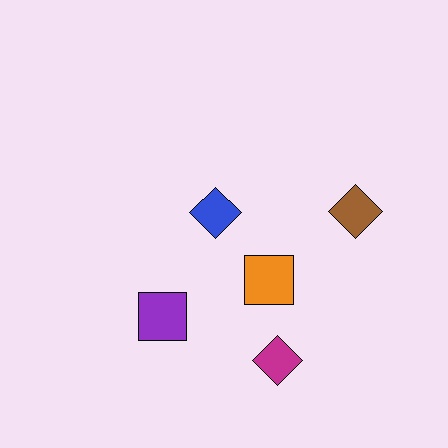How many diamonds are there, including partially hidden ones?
There are 3 diamonds.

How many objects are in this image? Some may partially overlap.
There are 5 objects.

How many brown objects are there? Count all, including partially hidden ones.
There is 1 brown object.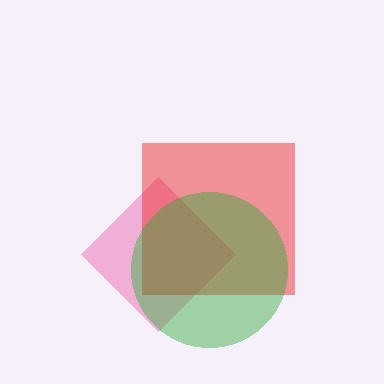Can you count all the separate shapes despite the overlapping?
Yes, there are 3 separate shapes.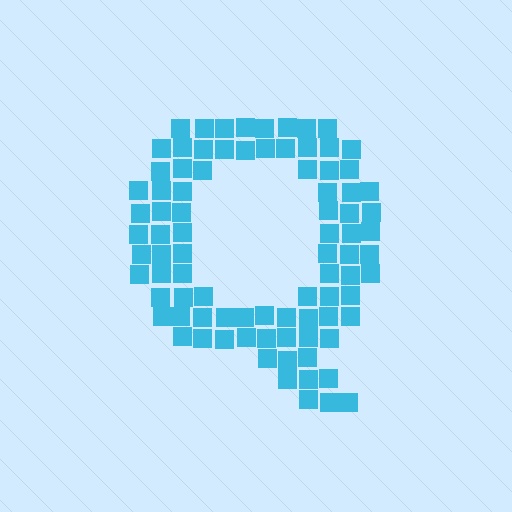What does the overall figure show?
The overall figure shows the letter Q.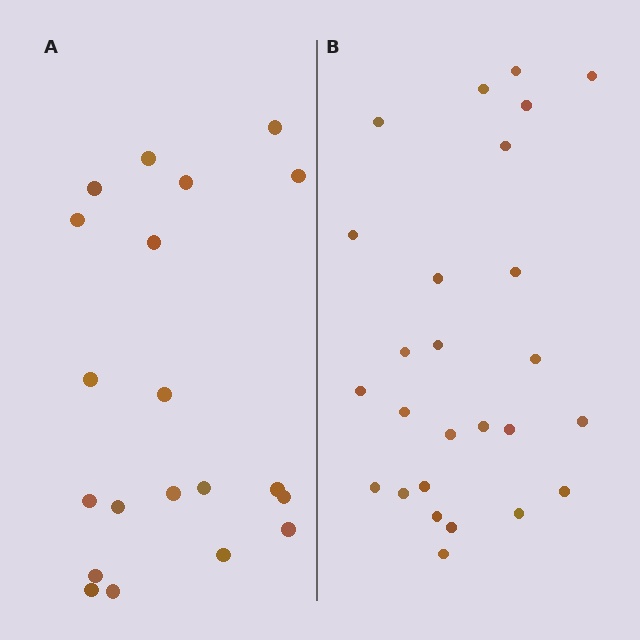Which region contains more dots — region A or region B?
Region B (the right region) has more dots.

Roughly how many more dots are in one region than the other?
Region B has about 6 more dots than region A.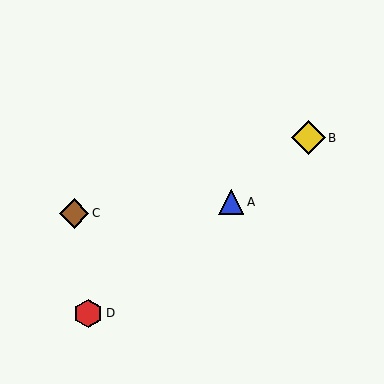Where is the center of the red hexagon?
The center of the red hexagon is at (88, 313).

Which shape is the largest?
The yellow diamond (labeled B) is the largest.